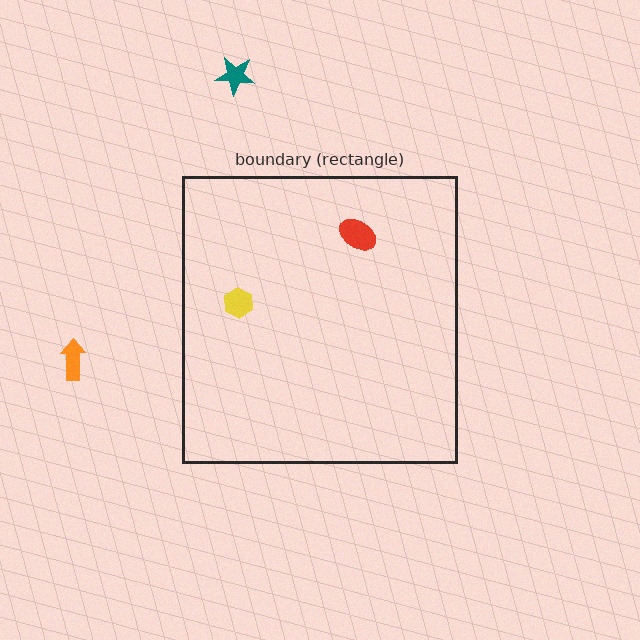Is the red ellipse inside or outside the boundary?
Inside.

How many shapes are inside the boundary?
2 inside, 2 outside.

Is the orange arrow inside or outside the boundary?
Outside.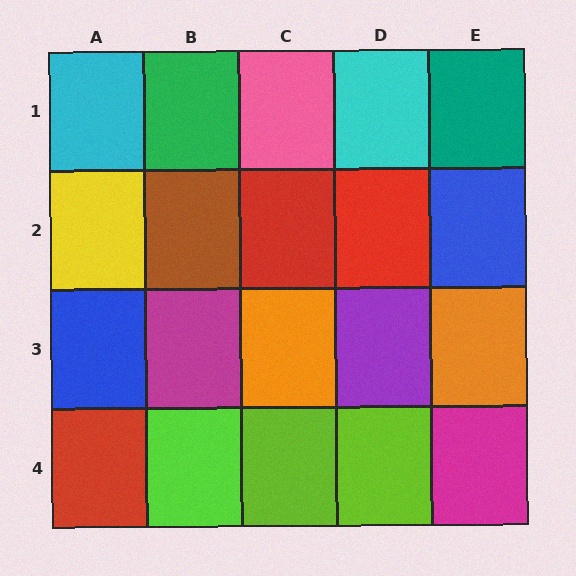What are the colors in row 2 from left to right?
Yellow, brown, red, red, blue.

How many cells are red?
3 cells are red.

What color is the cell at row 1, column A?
Cyan.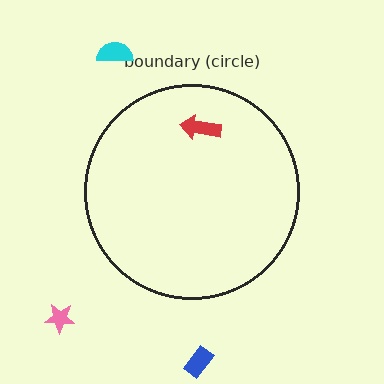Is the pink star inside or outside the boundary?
Outside.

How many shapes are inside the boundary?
1 inside, 3 outside.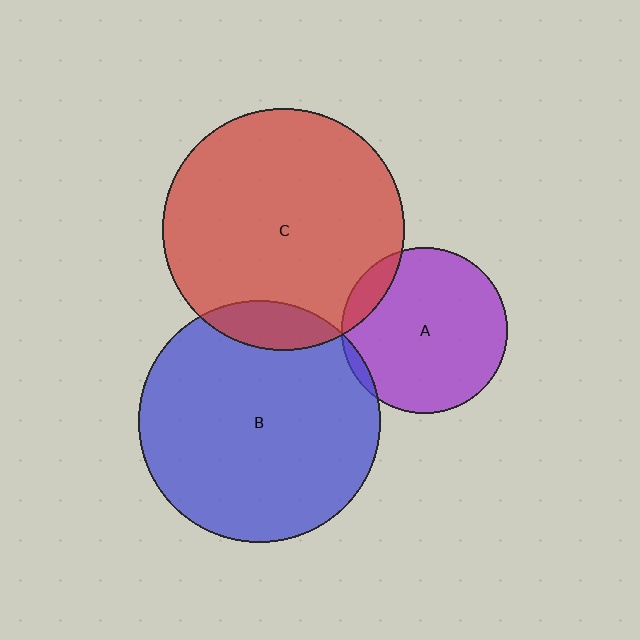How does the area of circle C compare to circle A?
Approximately 2.1 times.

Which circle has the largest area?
Circle B (blue).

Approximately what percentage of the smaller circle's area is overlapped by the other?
Approximately 10%.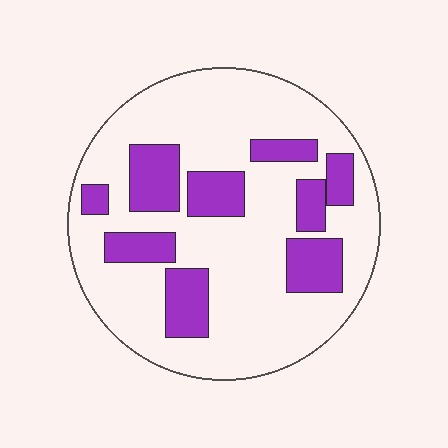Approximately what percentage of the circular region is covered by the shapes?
Approximately 25%.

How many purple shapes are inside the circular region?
9.